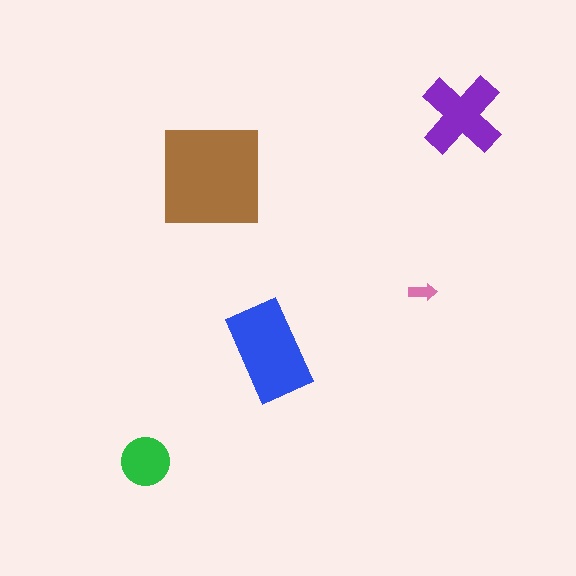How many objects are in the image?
There are 5 objects in the image.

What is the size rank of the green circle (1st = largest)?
4th.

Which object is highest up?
The purple cross is topmost.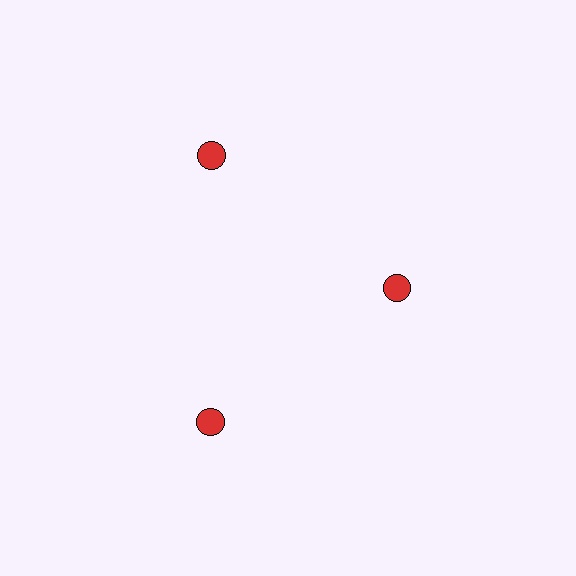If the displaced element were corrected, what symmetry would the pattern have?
It would have 3-fold rotational symmetry — the pattern would map onto itself every 120 degrees.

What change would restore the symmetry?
The symmetry would be restored by moving it outward, back onto the ring so that all 3 circles sit at equal angles and equal distance from the center.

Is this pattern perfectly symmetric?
No. The 3 red circles are arranged in a ring, but one element near the 3 o'clock position is pulled inward toward the center, breaking the 3-fold rotational symmetry.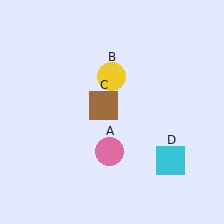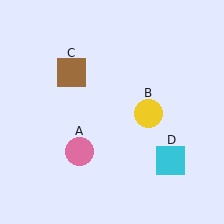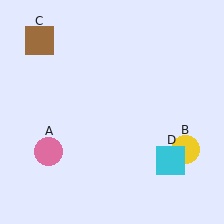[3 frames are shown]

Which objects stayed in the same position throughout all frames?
Cyan square (object D) remained stationary.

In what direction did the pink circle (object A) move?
The pink circle (object A) moved left.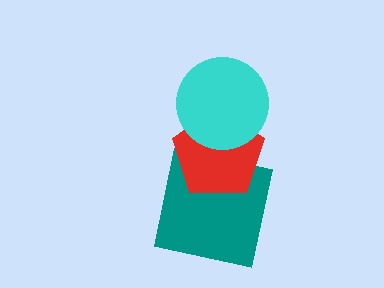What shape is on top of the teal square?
The red pentagon is on top of the teal square.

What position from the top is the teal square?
The teal square is 3rd from the top.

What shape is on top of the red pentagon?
The cyan circle is on top of the red pentagon.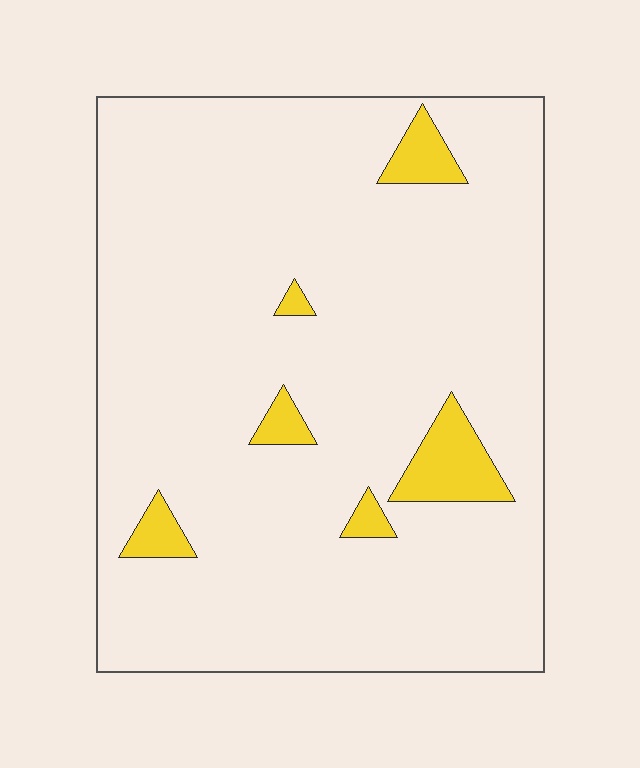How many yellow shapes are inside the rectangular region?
6.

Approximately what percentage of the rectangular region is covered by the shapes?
Approximately 5%.